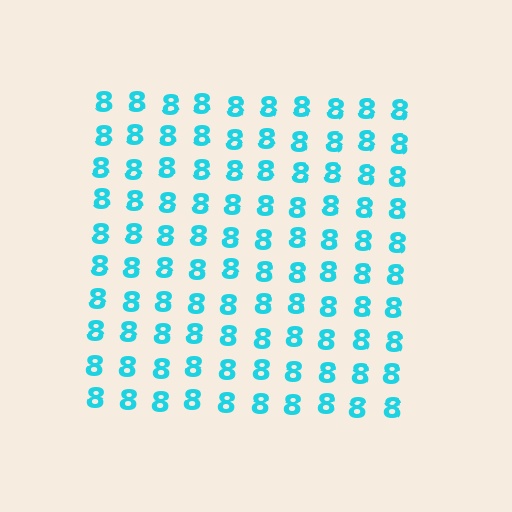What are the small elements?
The small elements are digit 8's.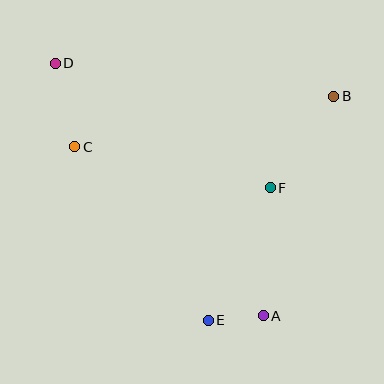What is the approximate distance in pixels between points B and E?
The distance between B and E is approximately 257 pixels.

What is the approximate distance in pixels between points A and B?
The distance between A and B is approximately 231 pixels.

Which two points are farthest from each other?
Points A and D are farthest from each other.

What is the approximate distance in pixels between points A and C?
The distance between A and C is approximately 253 pixels.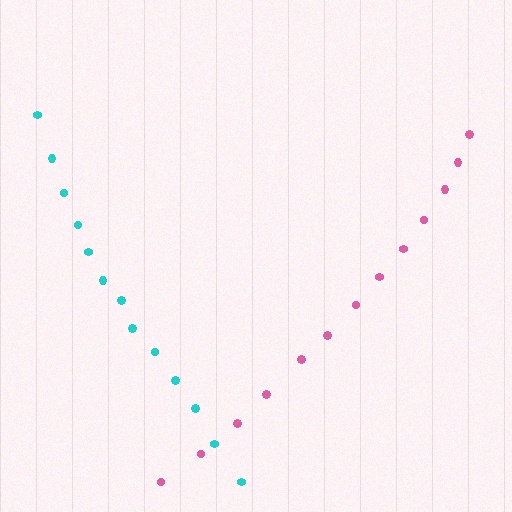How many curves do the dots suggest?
There are 2 distinct paths.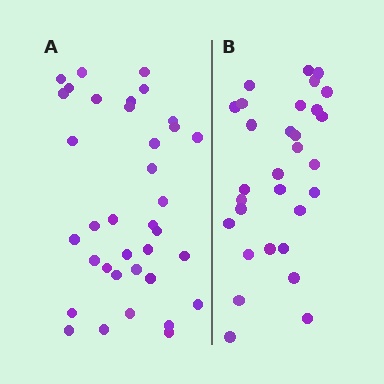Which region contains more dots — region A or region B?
Region A (the left region) has more dots.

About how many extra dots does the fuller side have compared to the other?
Region A has about 6 more dots than region B.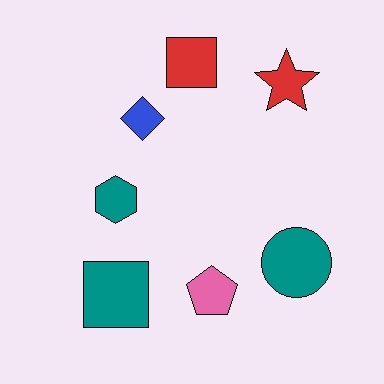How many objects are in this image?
There are 7 objects.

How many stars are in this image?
There is 1 star.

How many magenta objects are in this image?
There are no magenta objects.